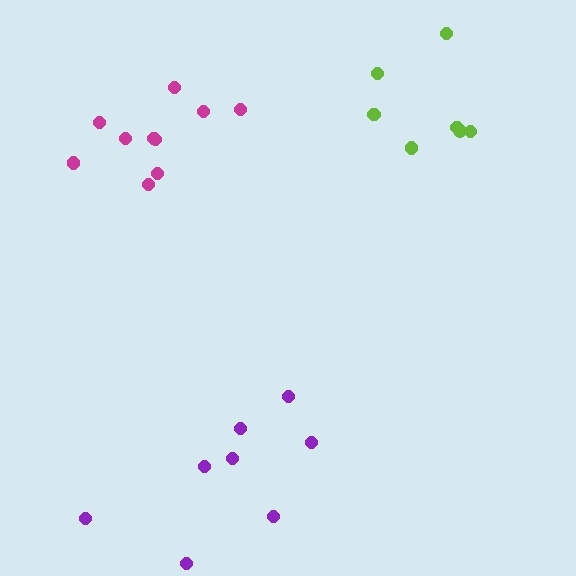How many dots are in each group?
Group 1: 10 dots, Group 2: 7 dots, Group 3: 8 dots (25 total).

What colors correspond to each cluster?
The clusters are colored: magenta, lime, purple.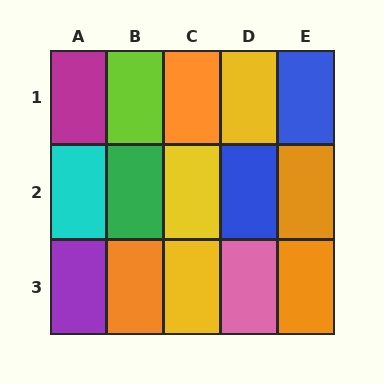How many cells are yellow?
3 cells are yellow.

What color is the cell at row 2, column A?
Cyan.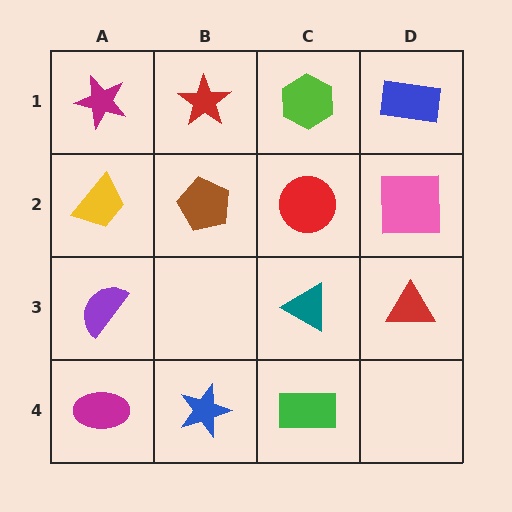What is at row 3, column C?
A teal triangle.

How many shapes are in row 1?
4 shapes.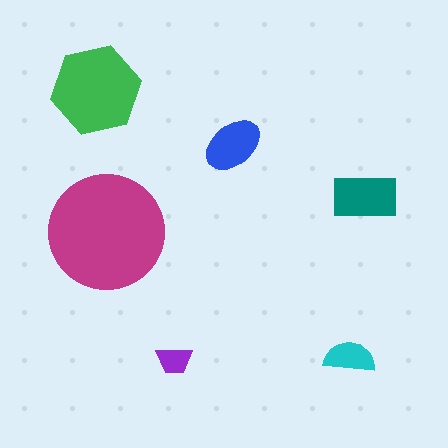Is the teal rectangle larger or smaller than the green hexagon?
Smaller.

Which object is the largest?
The magenta circle.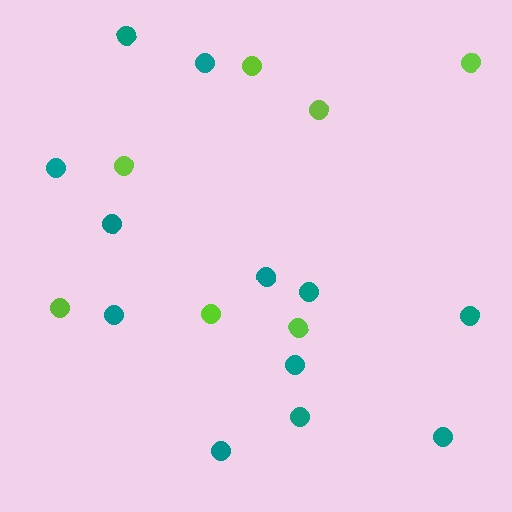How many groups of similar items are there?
There are 2 groups: one group of teal circles (12) and one group of lime circles (7).